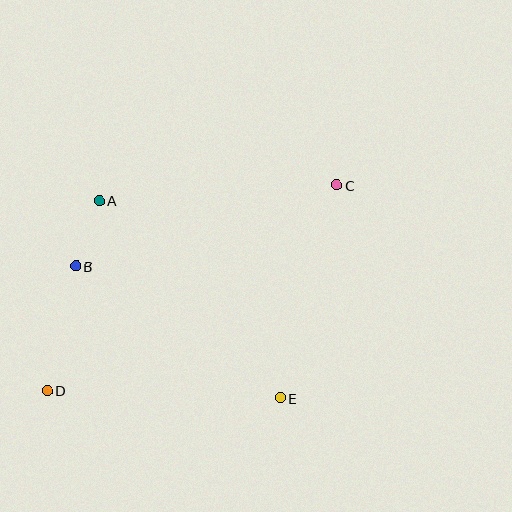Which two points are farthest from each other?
Points C and D are farthest from each other.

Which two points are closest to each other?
Points A and B are closest to each other.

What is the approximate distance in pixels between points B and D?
The distance between B and D is approximately 127 pixels.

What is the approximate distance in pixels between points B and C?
The distance between B and C is approximately 273 pixels.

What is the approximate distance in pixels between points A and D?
The distance between A and D is approximately 197 pixels.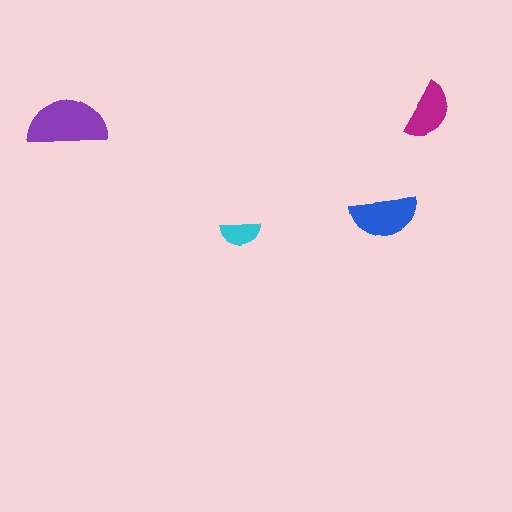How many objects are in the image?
There are 4 objects in the image.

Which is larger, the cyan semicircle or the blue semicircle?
The blue one.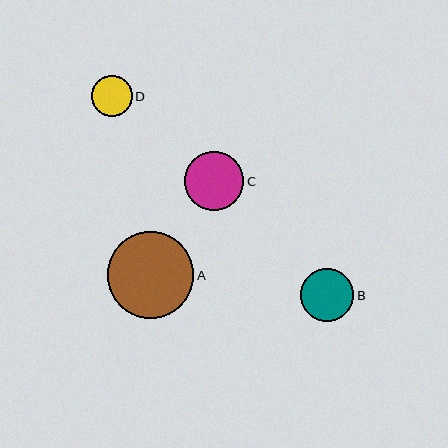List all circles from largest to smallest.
From largest to smallest: A, C, B, D.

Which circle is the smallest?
Circle D is the smallest with a size of approximately 41 pixels.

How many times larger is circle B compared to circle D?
Circle B is approximately 1.3 times the size of circle D.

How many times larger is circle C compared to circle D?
Circle C is approximately 1.4 times the size of circle D.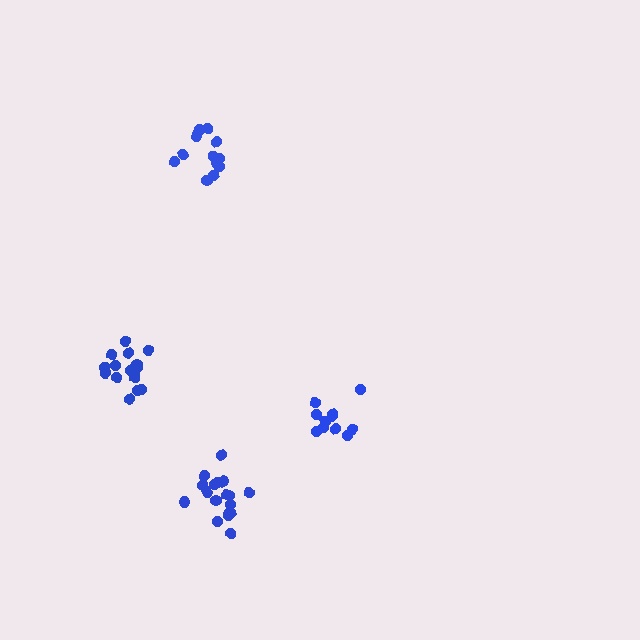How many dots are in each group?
Group 1: 16 dots, Group 2: 11 dots, Group 3: 12 dots, Group 4: 17 dots (56 total).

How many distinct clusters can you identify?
There are 4 distinct clusters.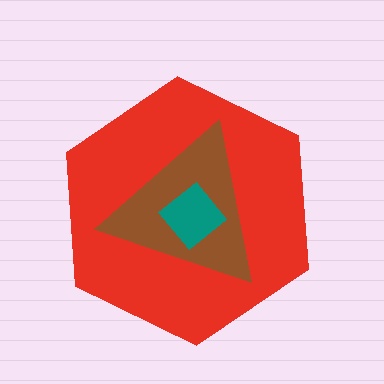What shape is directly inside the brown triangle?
The teal diamond.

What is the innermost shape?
The teal diamond.